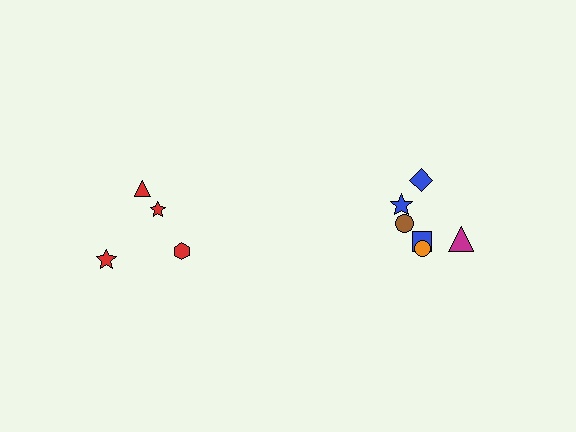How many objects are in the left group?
There are 4 objects.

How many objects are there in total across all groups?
There are 10 objects.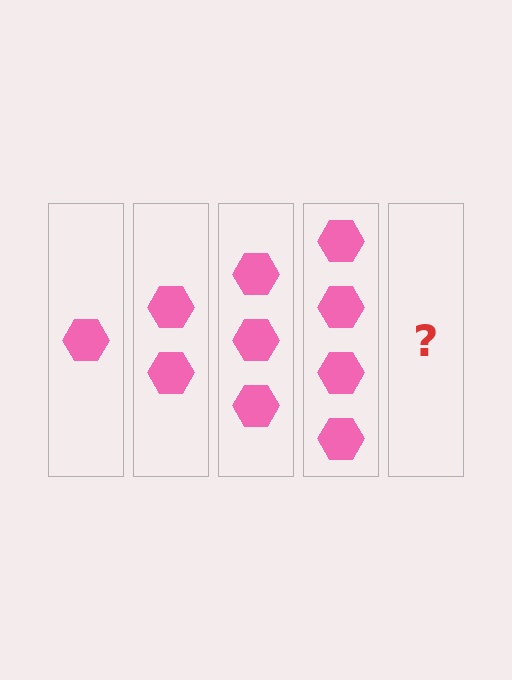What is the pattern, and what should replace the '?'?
The pattern is that each step adds one more hexagon. The '?' should be 5 hexagons.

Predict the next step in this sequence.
The next step is 5 hexagons.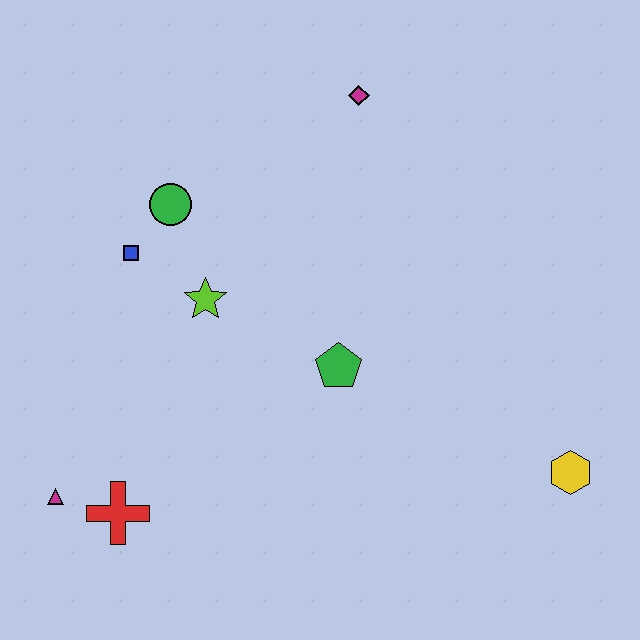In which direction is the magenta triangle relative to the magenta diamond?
The magenta triangle is below the magenta diamond.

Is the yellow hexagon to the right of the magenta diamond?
Yes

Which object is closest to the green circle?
The blue square is closest to the green circle.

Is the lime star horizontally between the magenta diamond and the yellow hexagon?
No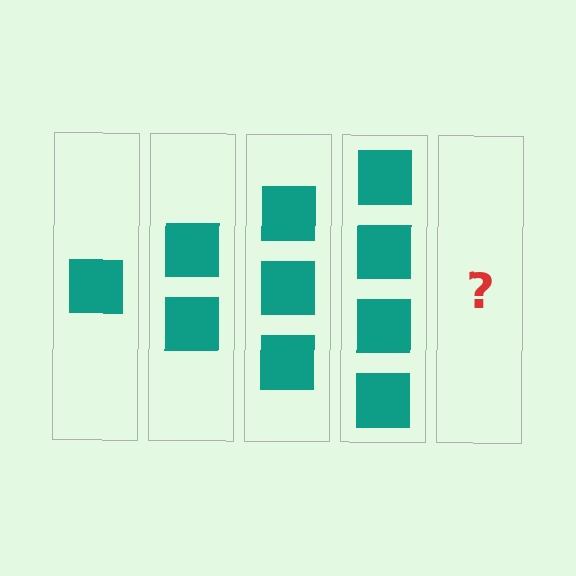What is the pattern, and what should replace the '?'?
The pattern is that each step adds one more square. The '?' should be 5 squares.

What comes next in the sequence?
The next element should be 5 squares.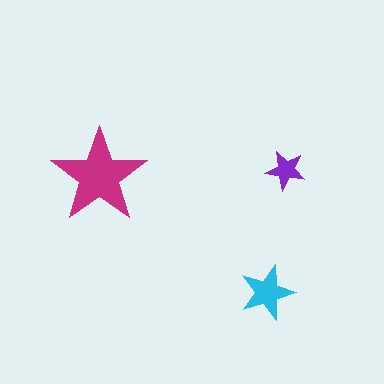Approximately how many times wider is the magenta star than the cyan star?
About 1.5 times wider.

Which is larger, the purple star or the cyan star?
The cyan one.